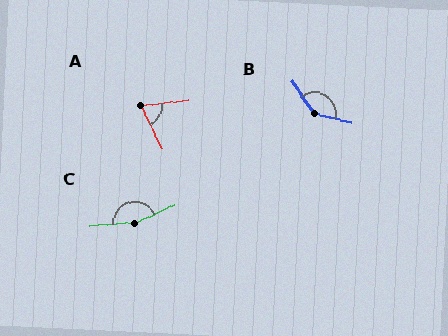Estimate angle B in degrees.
Approximately 138 degrees.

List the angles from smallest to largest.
A (70°), B (138°), C (160°).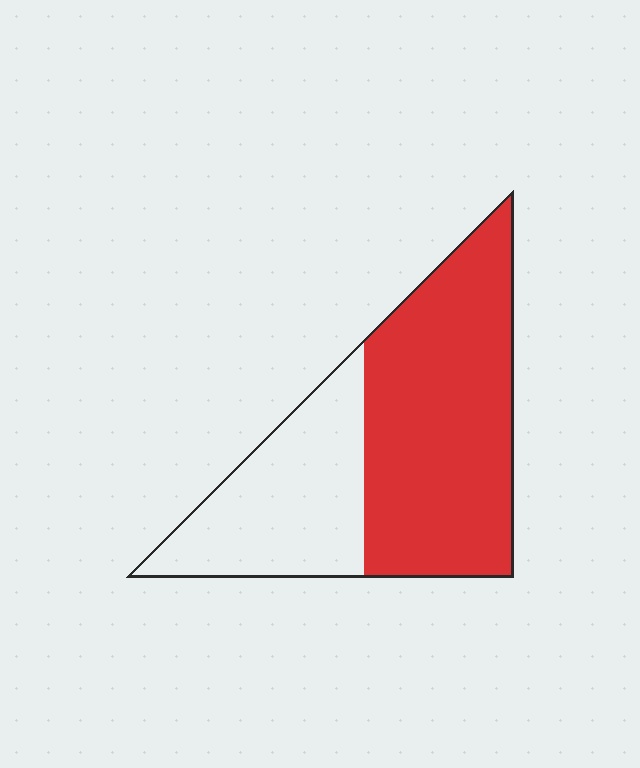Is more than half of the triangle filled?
Yes.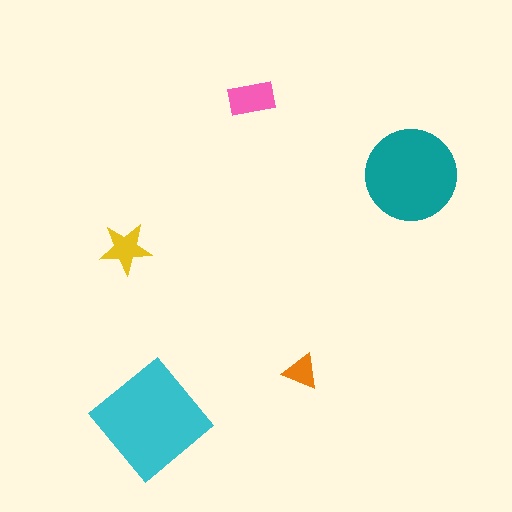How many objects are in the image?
There are 5 objects in the image.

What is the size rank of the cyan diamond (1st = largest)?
1st.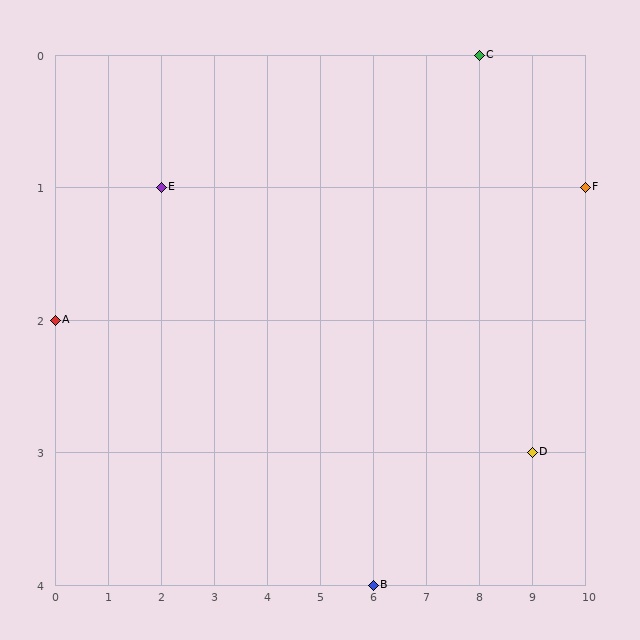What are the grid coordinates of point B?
Point B is at grid coordinates (6, 4).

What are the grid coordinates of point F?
Point F is at grid coordinates (10, 1).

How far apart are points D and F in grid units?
Points D and F are 1 column and 2 rows apart (about 2.2 grid units diagonally).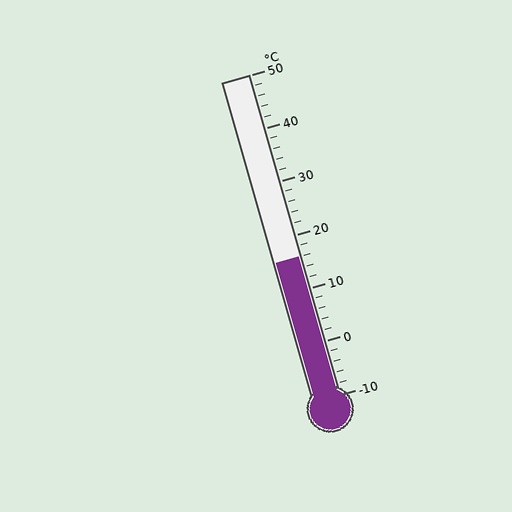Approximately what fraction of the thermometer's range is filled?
The thermometer is filled to approximately 45% of its range.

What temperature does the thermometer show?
The thermometer shows approximately 16°C.